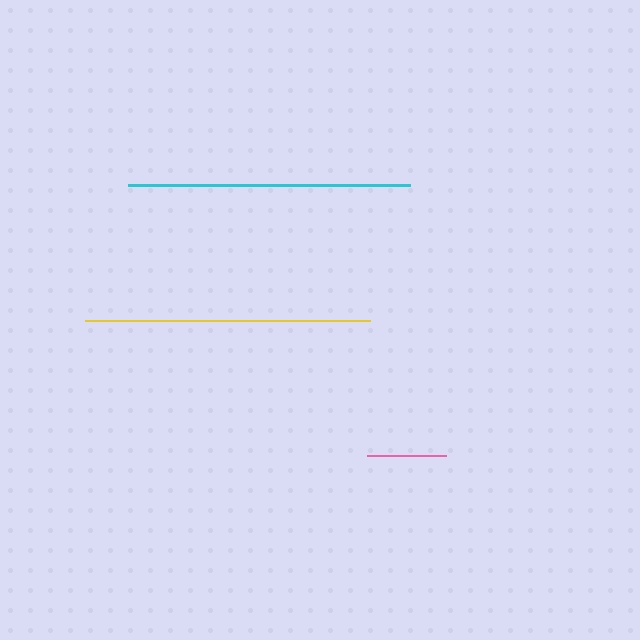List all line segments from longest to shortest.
From longest to shortest: yellow, cyan, pink.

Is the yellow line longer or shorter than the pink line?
The yellow line is longer than the pink line.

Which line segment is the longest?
The yellow line is the longest at approximately 285 pixels.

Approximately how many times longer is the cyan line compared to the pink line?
The cyan line is approximately 3.6 times the length of the pink line.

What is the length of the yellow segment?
The yellow segment is approximately 285 pixels long.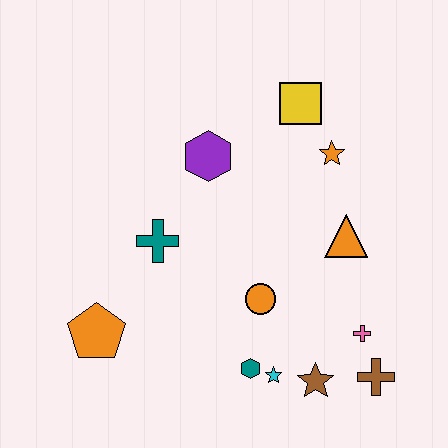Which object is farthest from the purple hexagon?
The brown cross is farthest from the purple hexagon.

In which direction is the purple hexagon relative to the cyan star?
The purple hexagon is above the cyan star.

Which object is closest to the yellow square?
The orange star is closest to the yellow square.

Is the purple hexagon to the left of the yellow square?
Yes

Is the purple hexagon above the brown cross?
Yes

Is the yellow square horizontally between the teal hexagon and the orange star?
Yes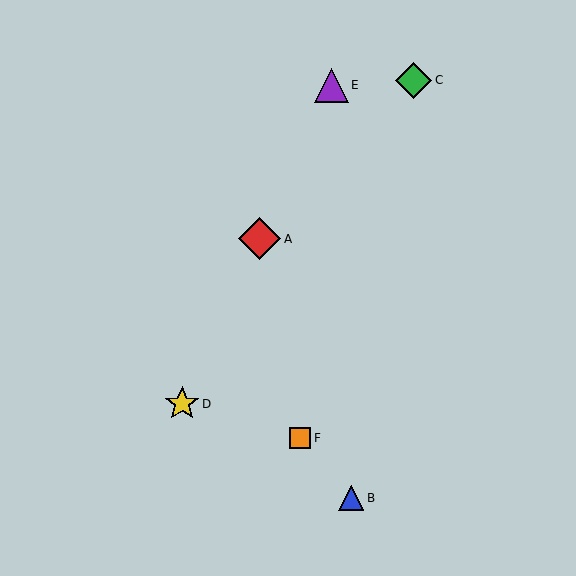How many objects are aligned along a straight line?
3 objects (A, D, E) are aligned along a straight line.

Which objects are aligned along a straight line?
Objects A, D, E are aligned along a straight line.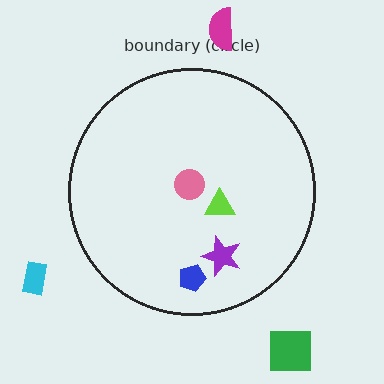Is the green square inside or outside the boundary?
Outside.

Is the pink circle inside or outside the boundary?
Inside.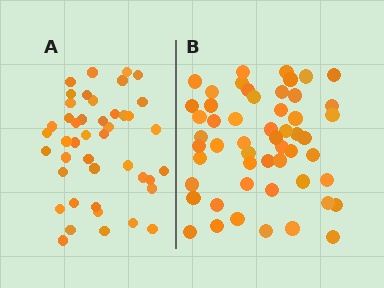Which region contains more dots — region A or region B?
Region B (the right region) has more dots.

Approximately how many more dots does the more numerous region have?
Region B has roughly 8 or so more dots than region A.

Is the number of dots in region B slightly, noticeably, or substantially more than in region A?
Region B has only slightly more — the two regions are fairly close. The ratio is roughly 1.2 to 1.